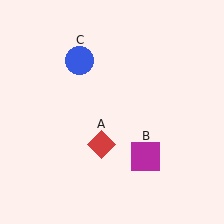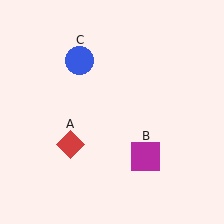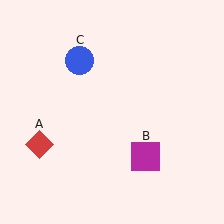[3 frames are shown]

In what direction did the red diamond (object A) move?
The red diamond (object A) moved left.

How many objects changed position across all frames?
1 object changed position: red diamond (object A).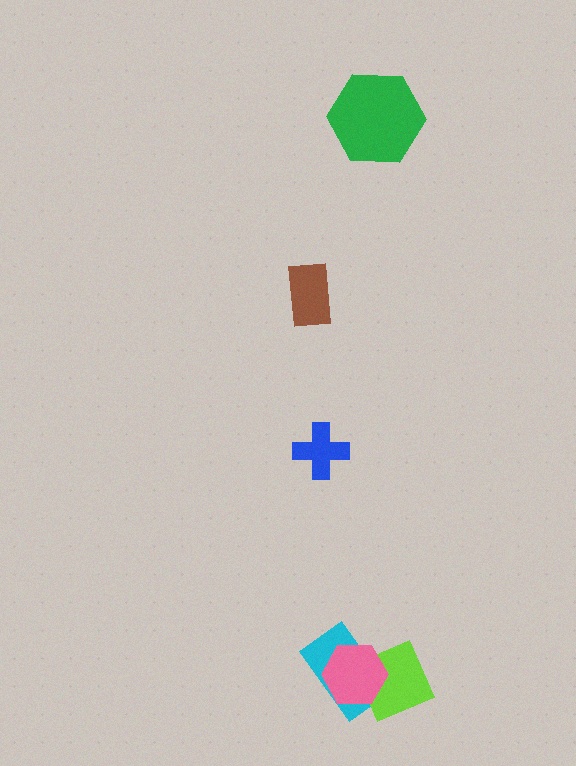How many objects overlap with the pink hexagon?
2 objects overlap with the pink hexagon.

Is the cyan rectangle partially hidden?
Yes, it is partially covered by another shape.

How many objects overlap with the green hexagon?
0 objects overlap with the green hexagon.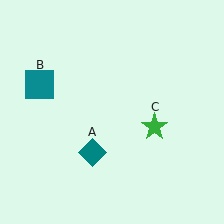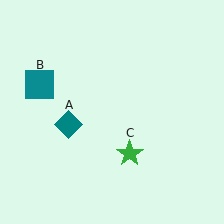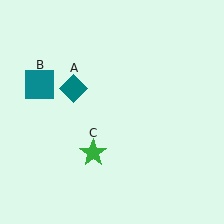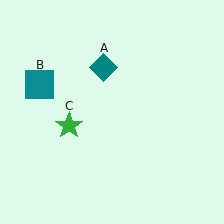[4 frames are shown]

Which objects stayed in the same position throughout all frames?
Teal square (object B) remained stationary.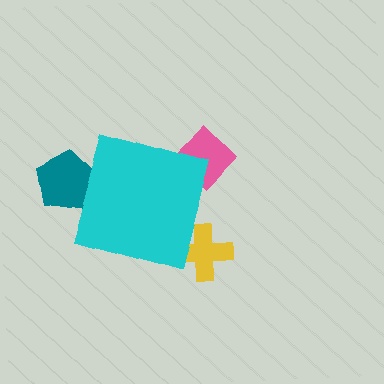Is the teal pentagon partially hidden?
Yes, the teal pentagon is partially hidden behind the cyan diamond.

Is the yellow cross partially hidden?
Yes, the yellow cross is partially hidden behind the cyan diamond.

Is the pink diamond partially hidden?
Yes, the pink diamond is partially hidden behind the cyan diamond.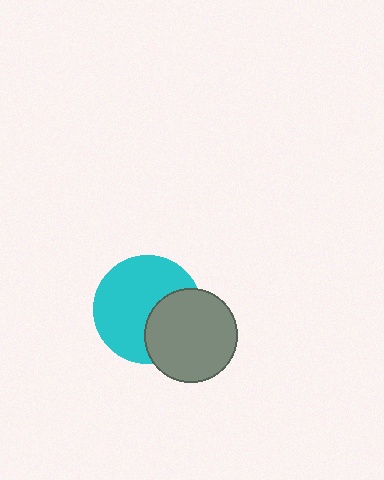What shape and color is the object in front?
The object in front is a gray circle.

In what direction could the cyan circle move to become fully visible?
The cyan circle could move left. That would shift it out from behind the gray circle entirely.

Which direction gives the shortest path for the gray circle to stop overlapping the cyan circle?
Moving right gives the shortest separation.